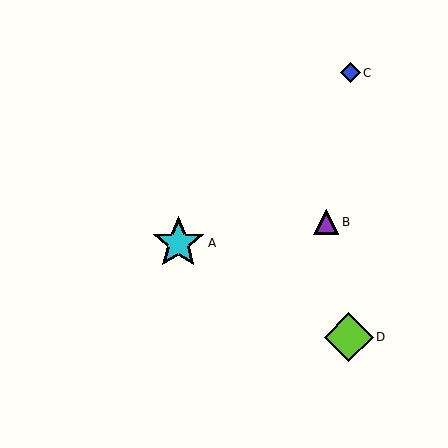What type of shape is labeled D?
Shape D is a lime diamond.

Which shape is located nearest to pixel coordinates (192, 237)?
The cyan star (labeled A) at (178, 243) is nearest to that location.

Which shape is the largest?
The cyan star (labeled A) is the largest.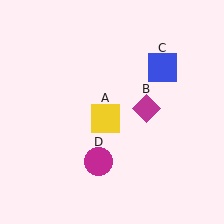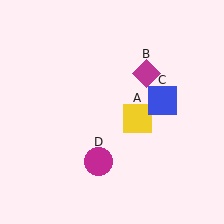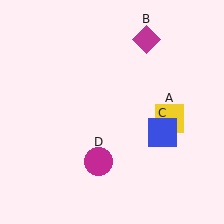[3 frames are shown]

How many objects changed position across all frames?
3 objects changed position: yellow square (object A), magenta diamond (object B), blue square (object C).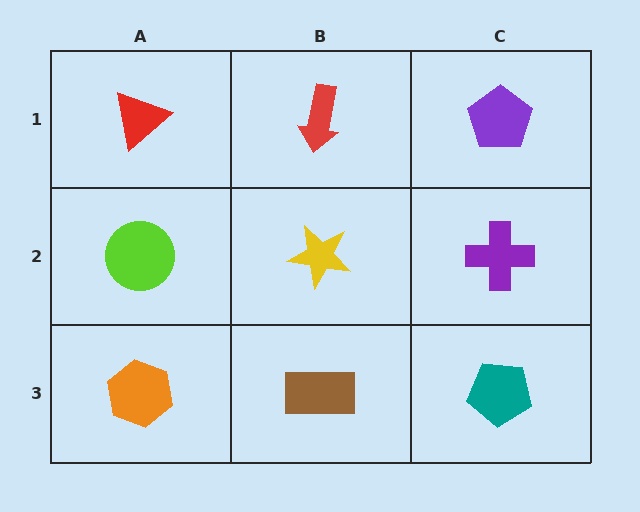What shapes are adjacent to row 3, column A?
A lime circle (row 2, column A), a brown rectangle (row 3, column B).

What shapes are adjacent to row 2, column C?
A purple pentagon (row 1, column C), a teal pentagon (row 3, column C), a yellow star (row 2, column B).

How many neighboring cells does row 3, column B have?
3.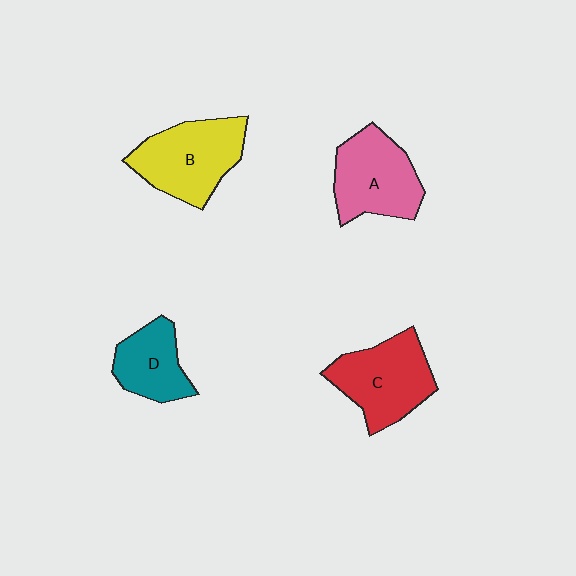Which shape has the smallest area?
Shape D (teal).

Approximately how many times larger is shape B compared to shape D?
Approximately 1.5 times.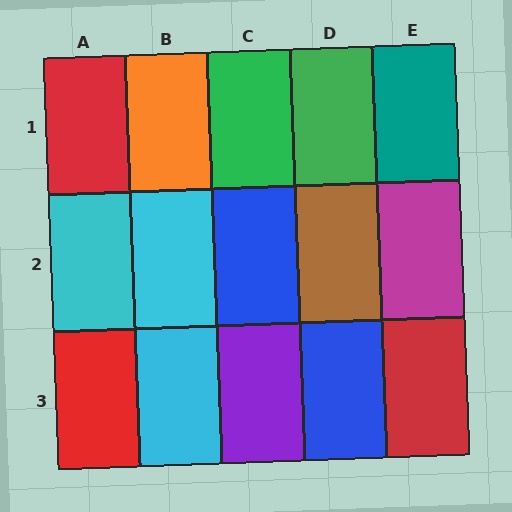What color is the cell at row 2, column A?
Cyan.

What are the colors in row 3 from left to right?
Red, cyan, purple, blue, red.